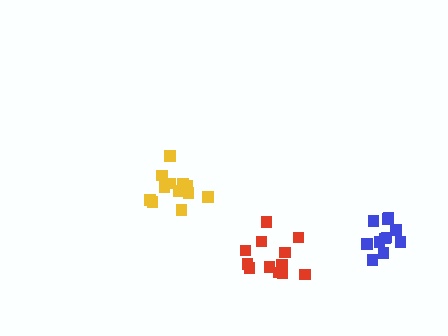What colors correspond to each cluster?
The clusters are colored: red, yellow, blue.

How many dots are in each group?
Group 1: 12 dots, Group 2: 13 dots, Group 3: 11 dots (36 total).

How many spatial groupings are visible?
There are 3 spatial groupings.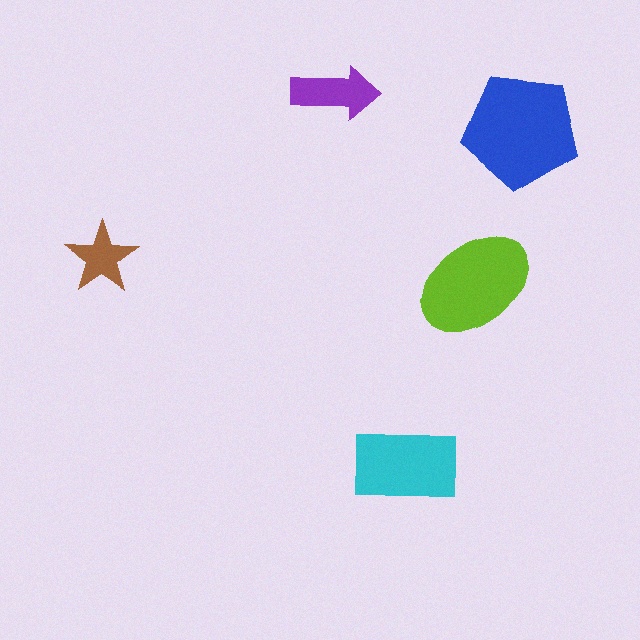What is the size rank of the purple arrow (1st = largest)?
4th.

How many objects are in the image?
There are 5 objects in the image.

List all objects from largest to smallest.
The blue pentagon, the lime ellipse, the cyan rectangle, the purple arrow, the brown star.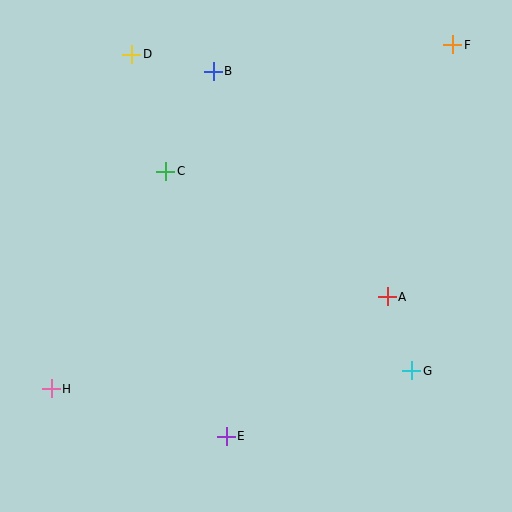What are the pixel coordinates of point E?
Point E is at (226, 436).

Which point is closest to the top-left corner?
Point D is closest to the top-left corner.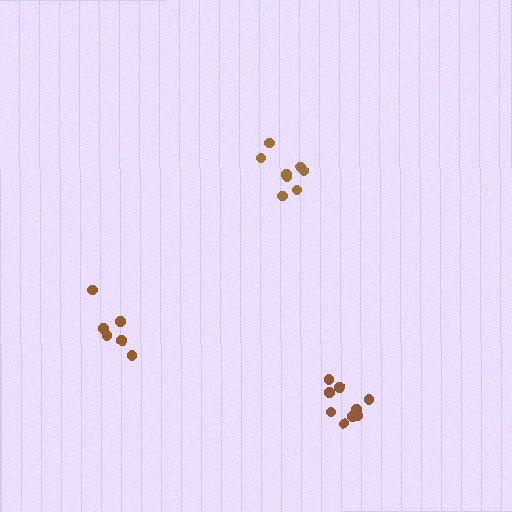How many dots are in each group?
Group 1: 7 dots, Group 2: 8 dots, Group 3: 9 dots (24 total).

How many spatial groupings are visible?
There are 3 spatial groupings.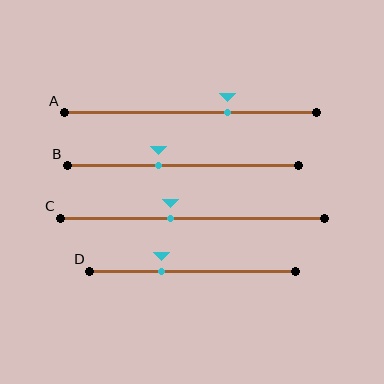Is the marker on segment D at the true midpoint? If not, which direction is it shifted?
No, the marker on segment D is shifted to the left by about 15% of the segment length.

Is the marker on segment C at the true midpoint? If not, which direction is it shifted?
No, the marker on segment C is shifted to the left by about 8% of the segment length.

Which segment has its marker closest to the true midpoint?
Segment C has its marker closest to the true midpoint.